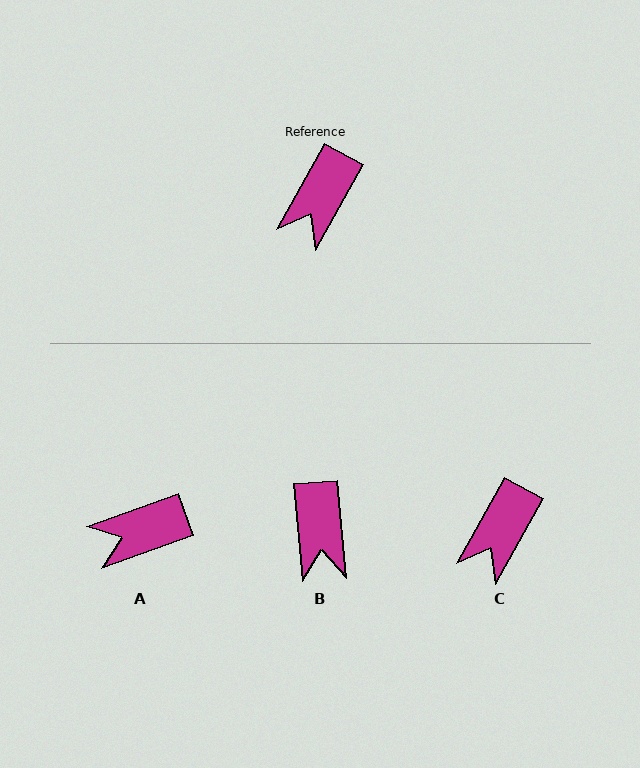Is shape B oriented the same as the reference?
No, it is off by about 34 degrees.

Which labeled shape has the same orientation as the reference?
C.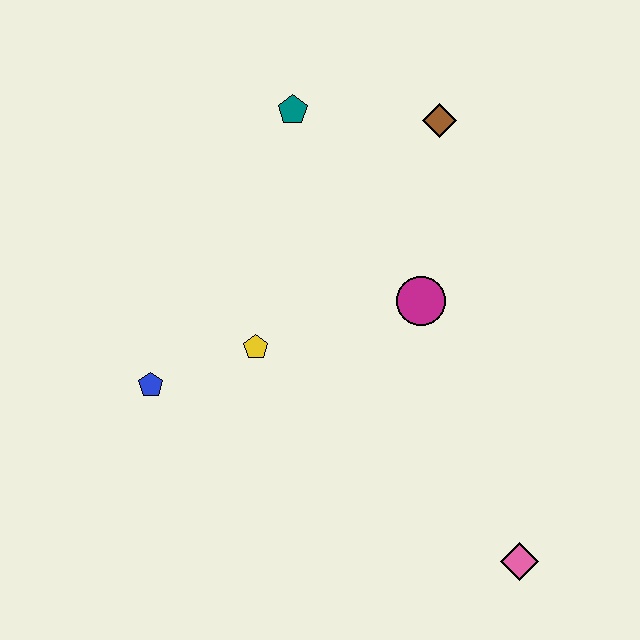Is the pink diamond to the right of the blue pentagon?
Yes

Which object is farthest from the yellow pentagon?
The pink diamond is farthest from the yellow pentagon.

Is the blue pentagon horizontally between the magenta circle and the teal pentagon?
No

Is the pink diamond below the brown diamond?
Yes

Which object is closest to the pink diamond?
The magenta circle is closest to the pink diamond.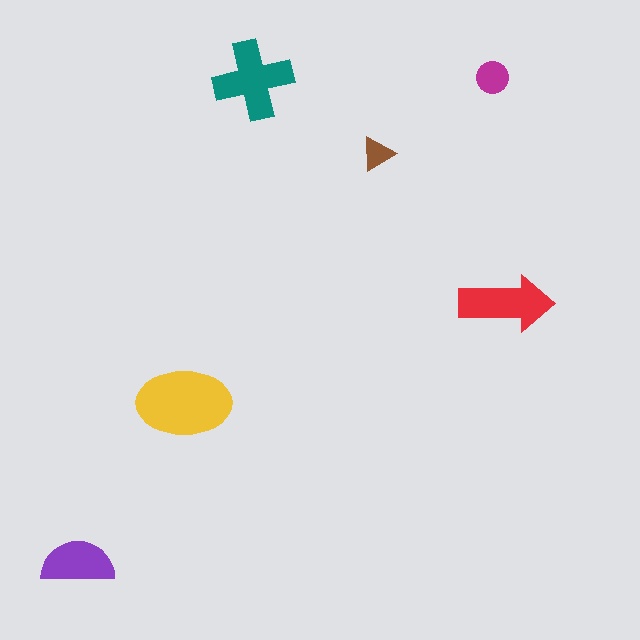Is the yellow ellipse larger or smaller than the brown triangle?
Larger.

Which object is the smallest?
The brown triangle.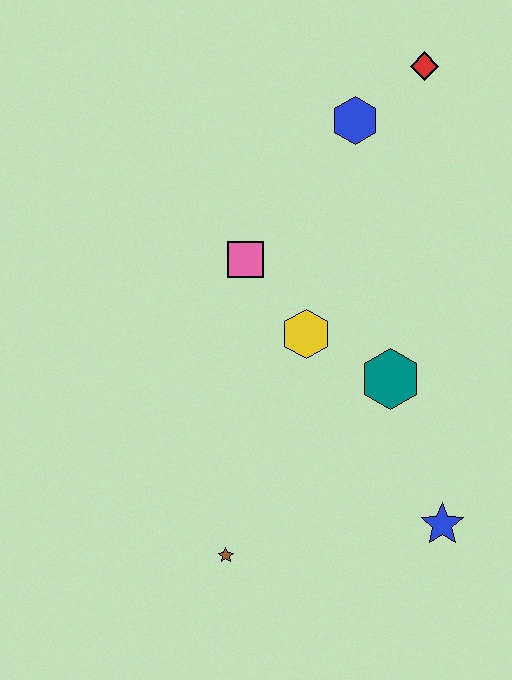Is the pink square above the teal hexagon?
Yes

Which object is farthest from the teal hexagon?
The red diamond is farthest from the teal hexagon.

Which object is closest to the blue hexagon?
The red diamond is closest to the blue hexagon.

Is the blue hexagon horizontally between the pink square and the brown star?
No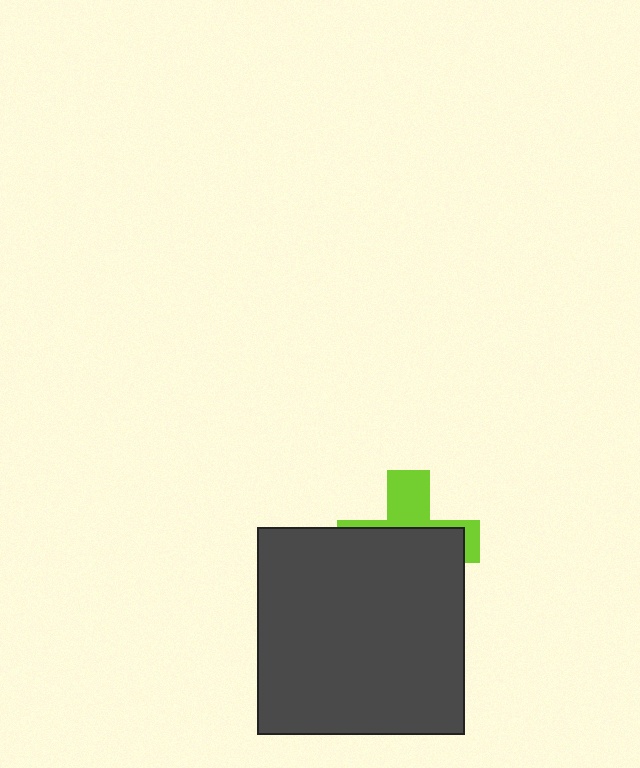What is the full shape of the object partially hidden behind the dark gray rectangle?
The partially hidden object is a lime cross.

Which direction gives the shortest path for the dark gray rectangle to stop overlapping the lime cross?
Moving down gives the shortest separation.